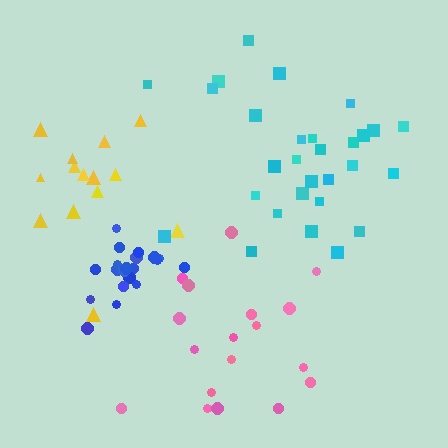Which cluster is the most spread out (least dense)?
Pink.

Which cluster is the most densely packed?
Blue.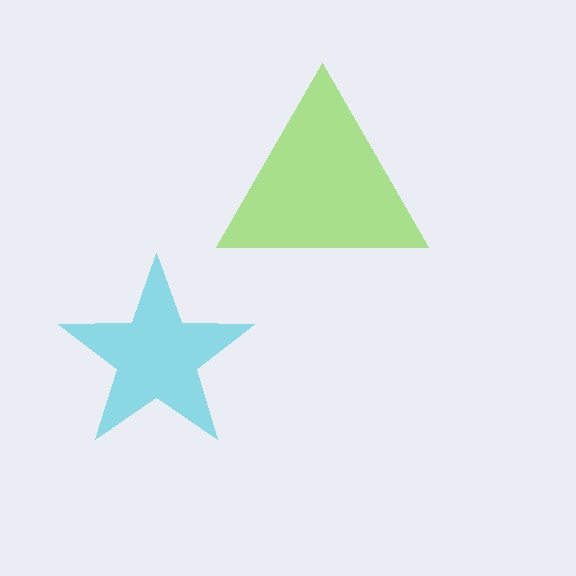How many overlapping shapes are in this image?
There are 2 overlapping shapes in the image.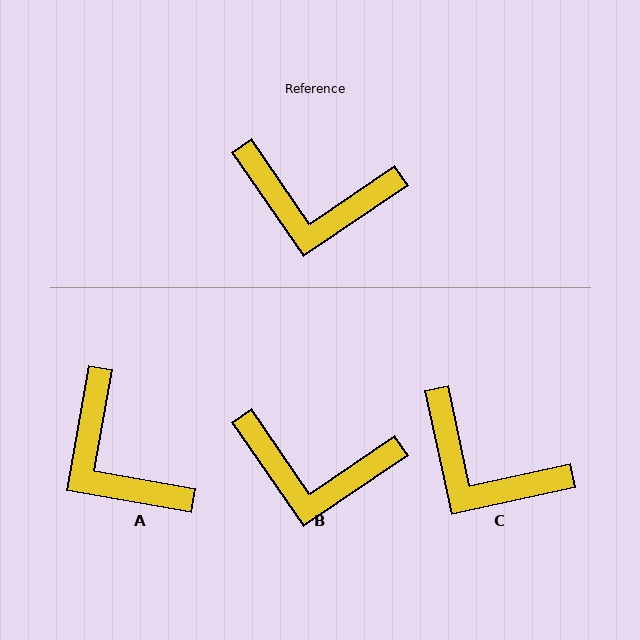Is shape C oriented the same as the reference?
No, it is off by about 22 degrees.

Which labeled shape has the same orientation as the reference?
B.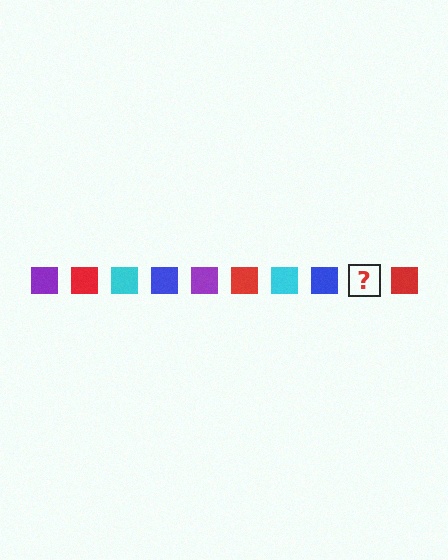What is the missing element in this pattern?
The missing element is a purple square.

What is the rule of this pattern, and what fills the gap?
The rule is that the pattern cycles through purple, red, cyan, blue squares. The gap should be filled with a purple square.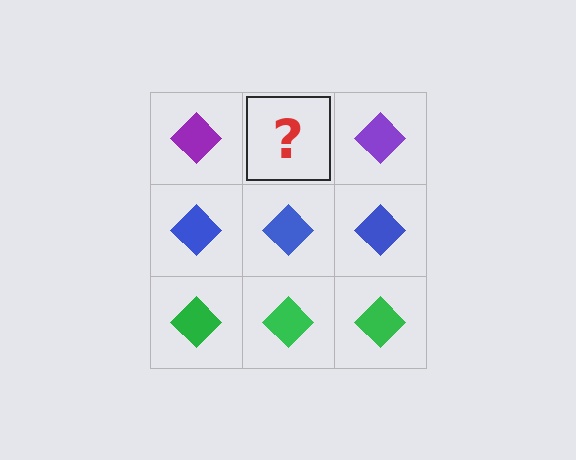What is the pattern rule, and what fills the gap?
The rule is that each row has a consistent color. The gap should be filled with a purple diamond.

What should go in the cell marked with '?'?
The missing cell should contain a purple diamond.